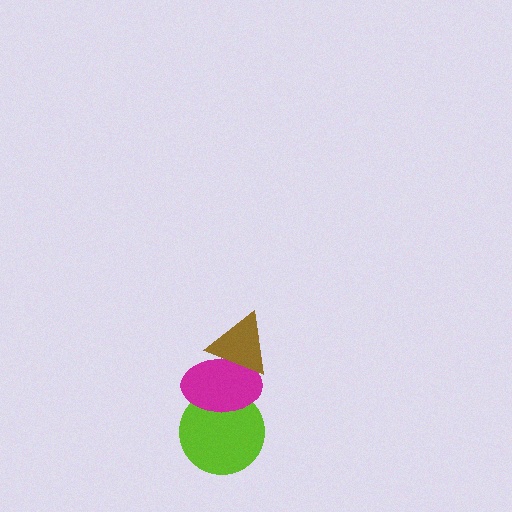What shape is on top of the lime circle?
The magenta ellipse is on top of the lime circle.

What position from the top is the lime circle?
The lime circle is 3rd from the top.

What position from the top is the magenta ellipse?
The magenta ellipse is 2nd from the top.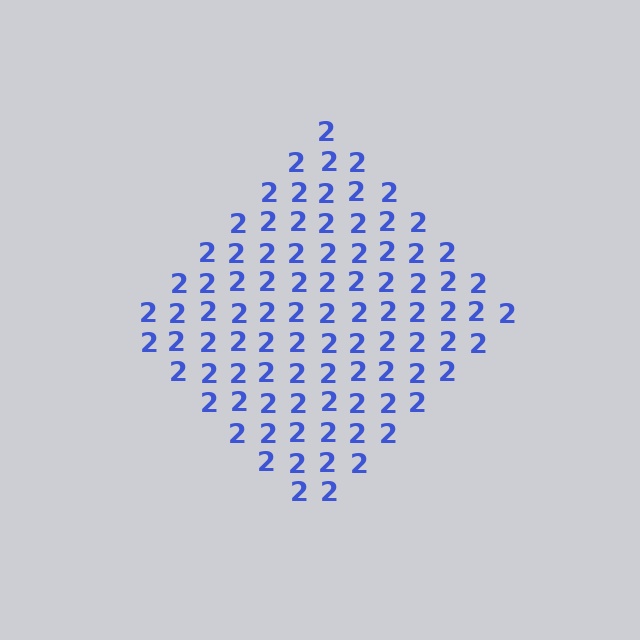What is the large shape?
The large shape is a diamond.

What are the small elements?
The small elements are digit 2's.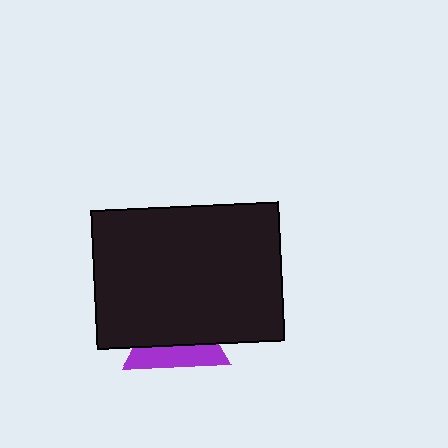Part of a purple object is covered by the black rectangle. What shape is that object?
It is a triangle.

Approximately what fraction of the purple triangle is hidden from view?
Roughly 60% of the purple triangle is hidden behind the black rectangle.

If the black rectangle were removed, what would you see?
You would see the complete purple triangle.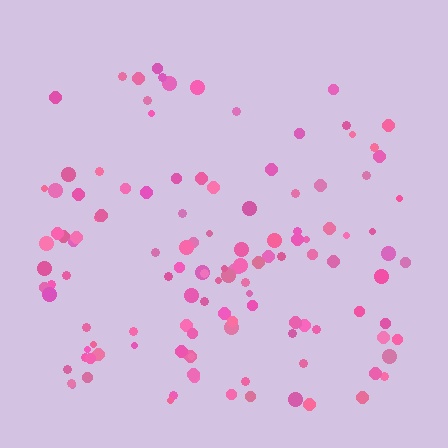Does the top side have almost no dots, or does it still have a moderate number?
Still a moderate number, just noticeably fewer than the bottom.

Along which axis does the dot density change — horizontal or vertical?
Vertical.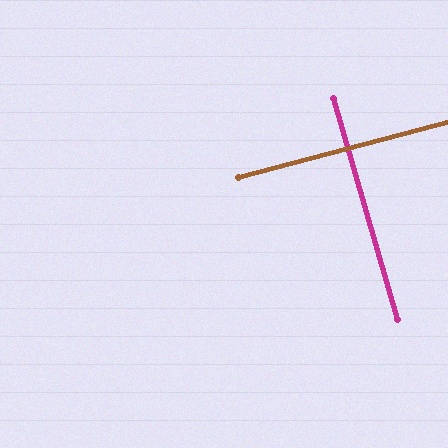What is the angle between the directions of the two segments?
Approximately 89 degrees.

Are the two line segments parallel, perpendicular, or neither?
Perpendicular — they meet at approximately 89°.